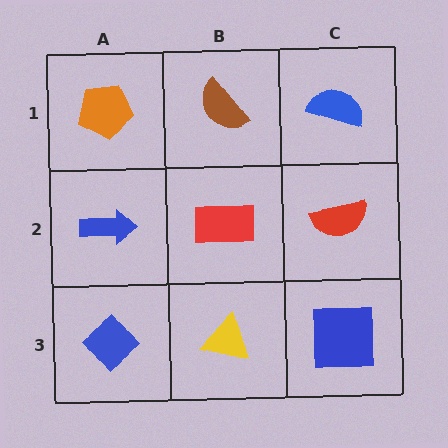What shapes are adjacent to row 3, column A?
A blue arrow (row 2, column A), a yellow triangle (row 3, column B).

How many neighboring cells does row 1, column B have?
3.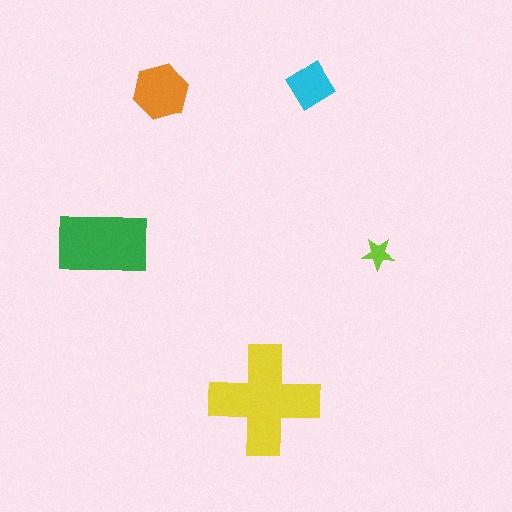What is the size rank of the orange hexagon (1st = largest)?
3rd.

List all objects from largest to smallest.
The yellow cross, the green rectangle, the orange hexagon, the cyan diamond, the lime star.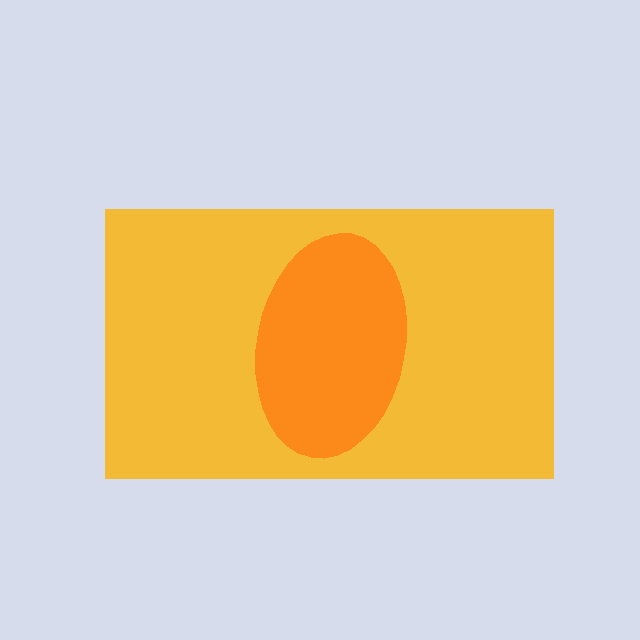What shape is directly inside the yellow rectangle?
The orange ellipse.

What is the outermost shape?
The yellow rectangle.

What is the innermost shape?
The orange ellipse.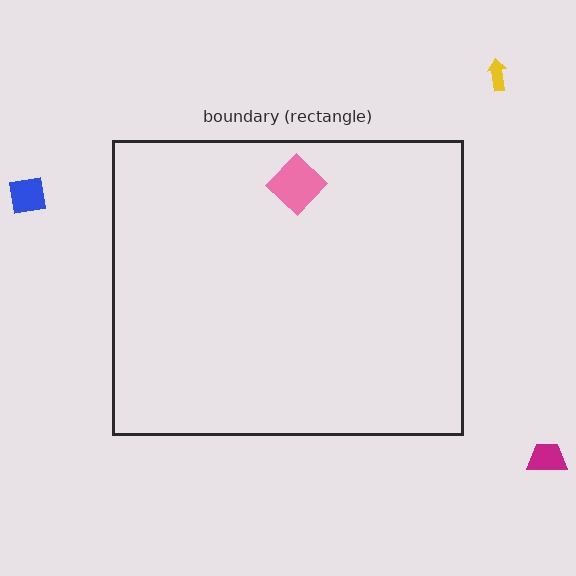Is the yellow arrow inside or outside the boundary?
Outside.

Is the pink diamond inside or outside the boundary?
Inside.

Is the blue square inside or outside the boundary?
Outside.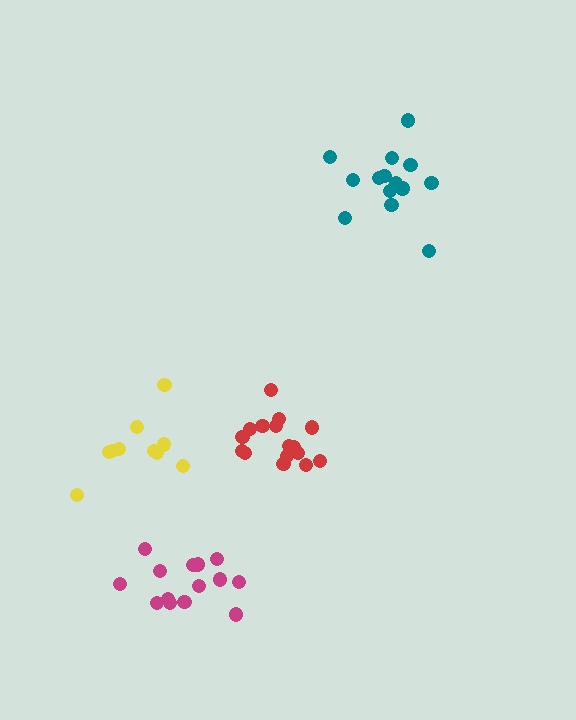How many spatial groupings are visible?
There are 4 spatial groupings.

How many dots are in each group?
Group 1: 14 dots, Group 2: 10 dots, Group 3: 14 dots, Group 4: 16 dots (54 total).